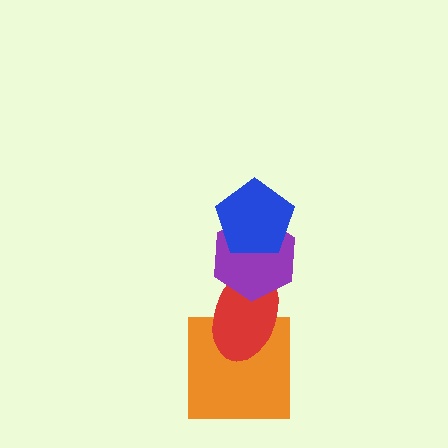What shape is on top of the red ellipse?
The purple hexagon is on top of the red ellipse.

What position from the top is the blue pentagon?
The blue pentagon is 1st from the top.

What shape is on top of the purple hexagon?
The blue pentagon is on top of the purple hexagon.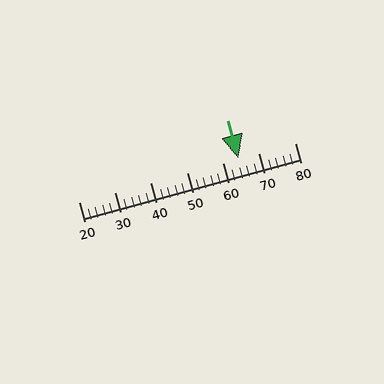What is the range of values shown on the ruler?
The ruler shows values from 20 to 80.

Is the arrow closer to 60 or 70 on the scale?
The arrow is closer to 60.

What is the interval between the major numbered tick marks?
The major tick marks are spaced 10 units apart.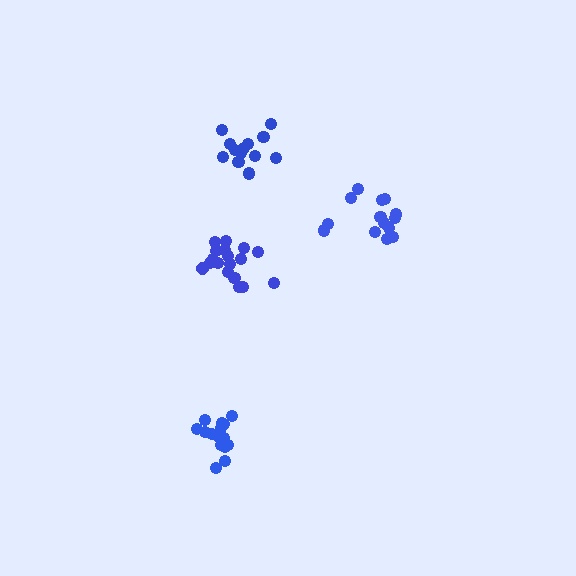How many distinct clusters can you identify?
There are 4 distinct clusters.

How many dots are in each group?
Group 1: 14 dots, Group 2: 14 dots, Group 3: 18 dots, Group 4: 15 dots (61 total).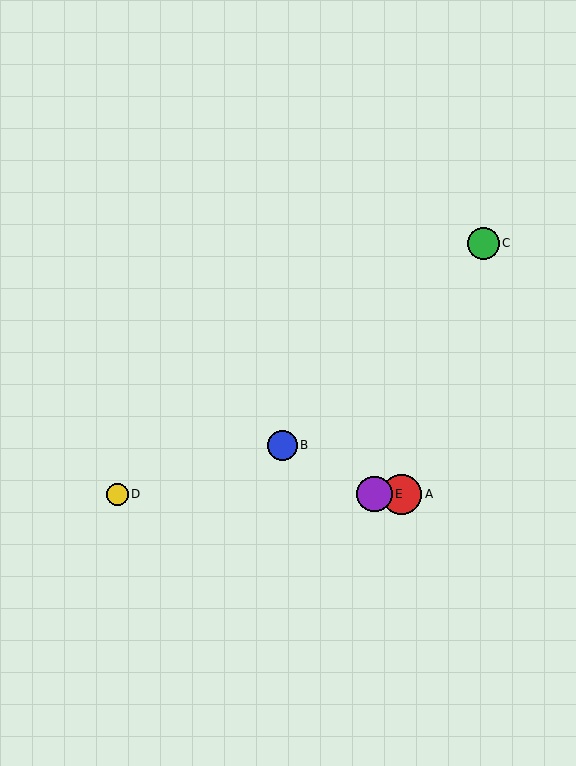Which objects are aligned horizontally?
Objects A, D, E are aligned horizontally.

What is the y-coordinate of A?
Object A is at y≈494.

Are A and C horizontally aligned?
No, A is at y≈494 and C is at y≈243.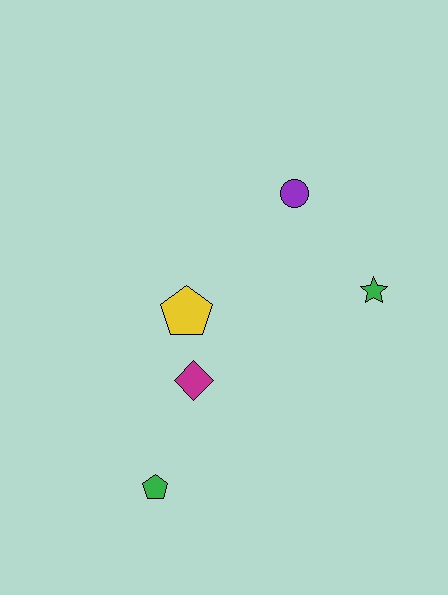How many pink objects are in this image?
There are no pink objects.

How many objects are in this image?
There are 5 objects.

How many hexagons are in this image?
There are no hexagons.